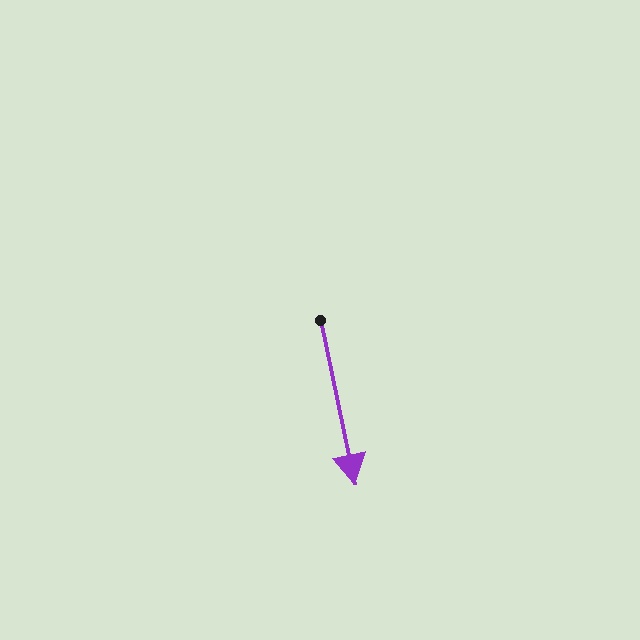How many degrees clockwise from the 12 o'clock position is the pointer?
Approximately 168 degrees.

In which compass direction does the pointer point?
South.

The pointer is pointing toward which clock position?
Roughly 6 o'clock.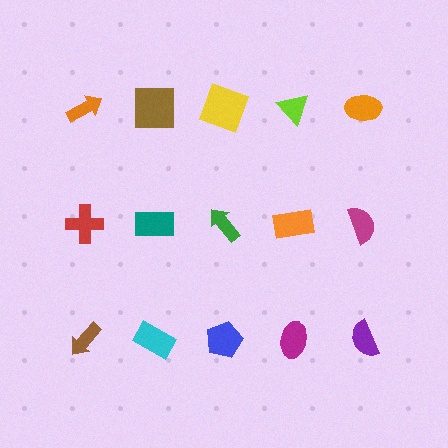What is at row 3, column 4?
A magenta ellipse.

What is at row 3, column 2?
A cyan rectangle.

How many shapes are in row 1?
5 shapes.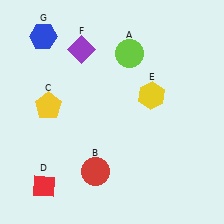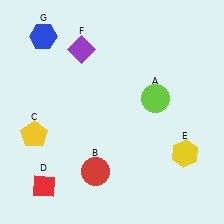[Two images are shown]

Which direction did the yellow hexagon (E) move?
The yellow hexagon (E) moved down.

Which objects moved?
The objects that moved are: the lime circle (A), the yellow pentagon (C), the yellow hexagon (E).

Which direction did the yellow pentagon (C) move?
The yellow pentagon (C) moved down.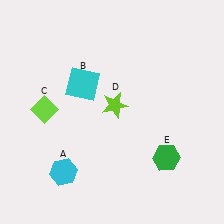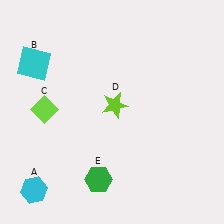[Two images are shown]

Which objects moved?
The objects that moved are: the cyan hexagon (A), the cyan square (B), the green hexagon (E).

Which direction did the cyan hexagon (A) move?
The cyan hexagon (A) moved left.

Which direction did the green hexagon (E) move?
The green hexagon (E) moved left.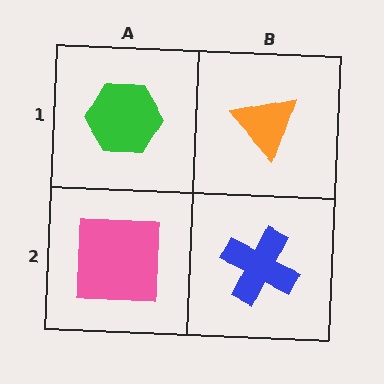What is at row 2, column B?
A blue cross.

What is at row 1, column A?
A green hexagon.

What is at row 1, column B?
An orange triangle.